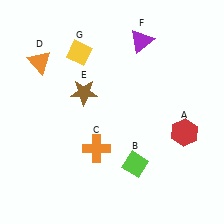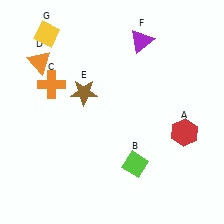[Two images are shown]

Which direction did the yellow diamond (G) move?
The yellow diamond (G) moved left.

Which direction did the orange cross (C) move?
The orange cross (C) moved up.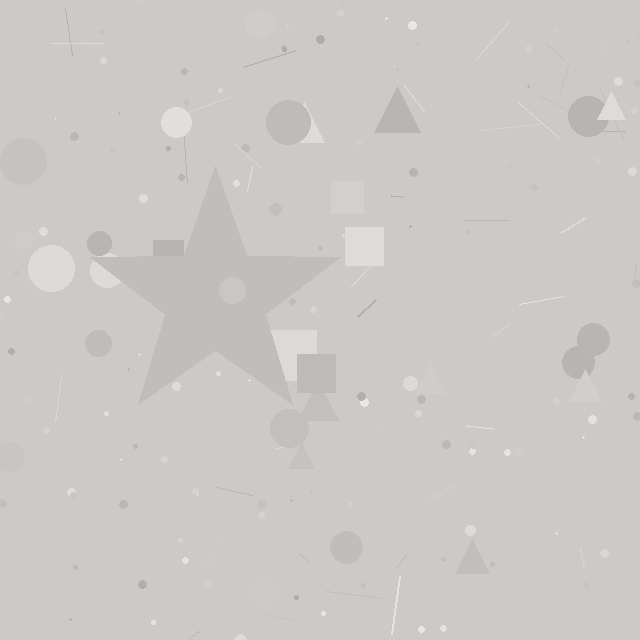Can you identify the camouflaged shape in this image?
The camouflaged shape is a star.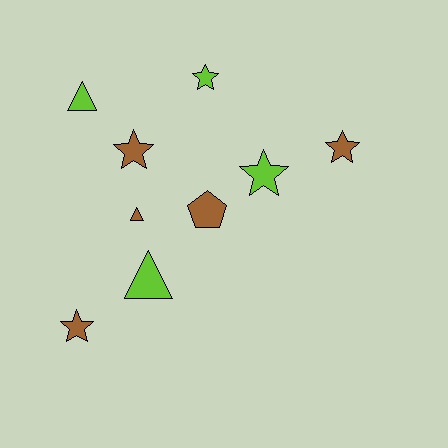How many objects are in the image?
There are 9 objects.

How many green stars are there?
There are no green stars.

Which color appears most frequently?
Brown, with 5 objects.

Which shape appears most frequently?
Star, with 5 objects.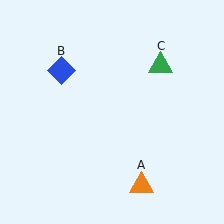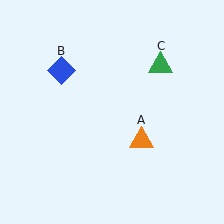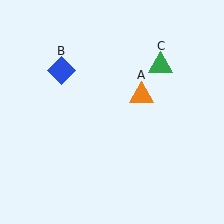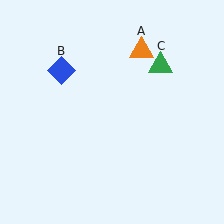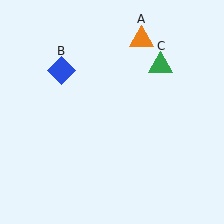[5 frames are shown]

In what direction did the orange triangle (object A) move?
The orange triangle (object A) moved up.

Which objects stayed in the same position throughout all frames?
Blue diamond (object B) and green triangle (object C) remained stationary.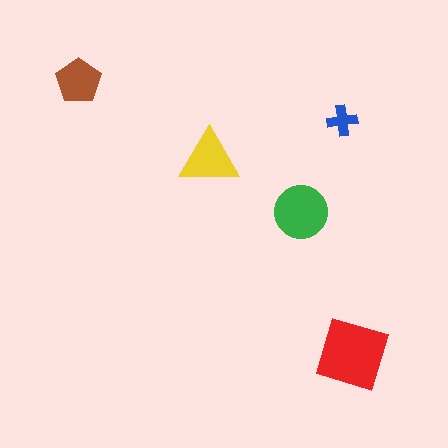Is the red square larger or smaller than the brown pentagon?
Larger.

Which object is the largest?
The red square.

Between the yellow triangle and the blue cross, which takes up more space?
The yellow triangle.